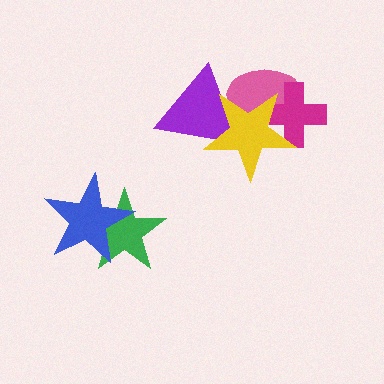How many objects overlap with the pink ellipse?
3 objects overlap with the pink ellipse.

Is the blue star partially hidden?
No, no other shape covers it.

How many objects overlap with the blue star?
1 object overlaps with the blue star.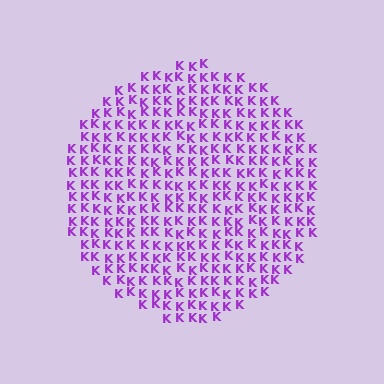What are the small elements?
The small elements are letter K's.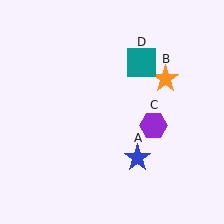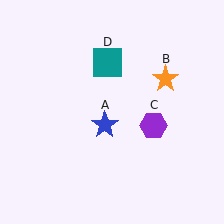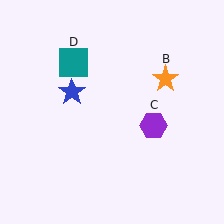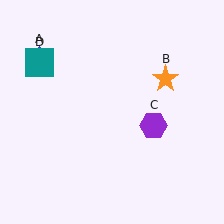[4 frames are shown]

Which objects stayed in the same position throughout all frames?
Orange star (object B) and purple hexagon (object C) remained stationary.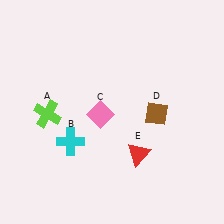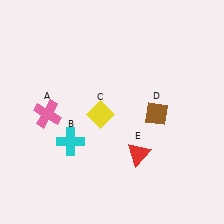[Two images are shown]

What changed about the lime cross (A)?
In Image 1, A is lime. In Image 2, it changed to pink.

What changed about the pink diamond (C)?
In Image 1, C is pink. In Image 2, it changed to yellow.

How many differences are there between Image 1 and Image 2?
There are 2 differences between the two images.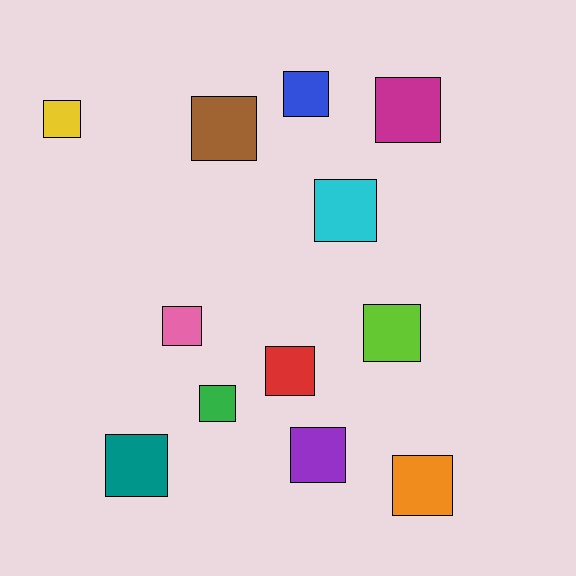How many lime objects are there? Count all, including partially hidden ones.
There is 1 lime object.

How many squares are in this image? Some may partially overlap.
There are 12 squares.